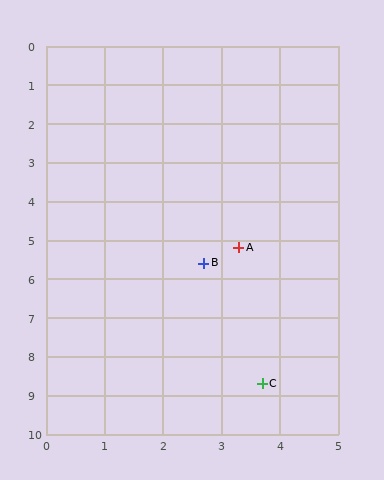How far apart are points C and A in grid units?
Points C and A are about 3.5 grid units apart.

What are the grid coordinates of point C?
Point C is at approximately (3.7, 8.7).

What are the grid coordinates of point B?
Point B is at approximately (2.7, 5.6).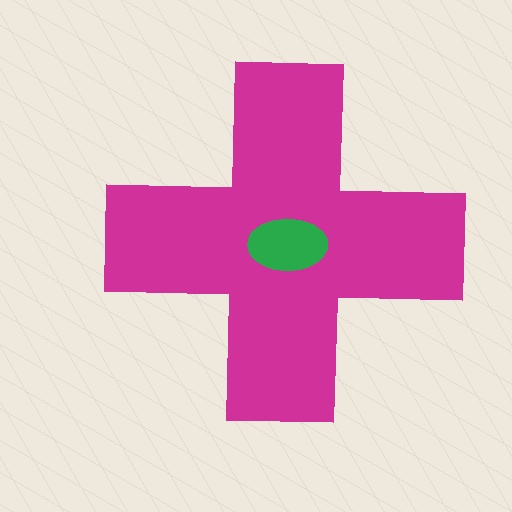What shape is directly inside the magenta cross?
The green ellipse.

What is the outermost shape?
The magenta cross.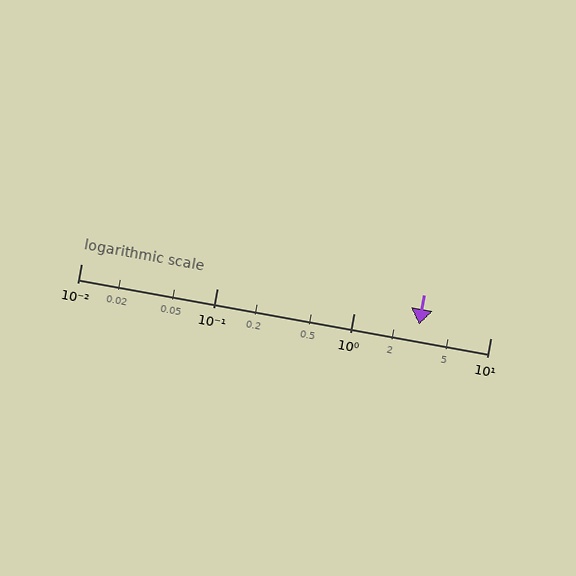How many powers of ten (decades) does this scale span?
The scale spans 3 decades, from 0.01 to 10.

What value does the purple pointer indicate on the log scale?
The pointer indicates approximately 3.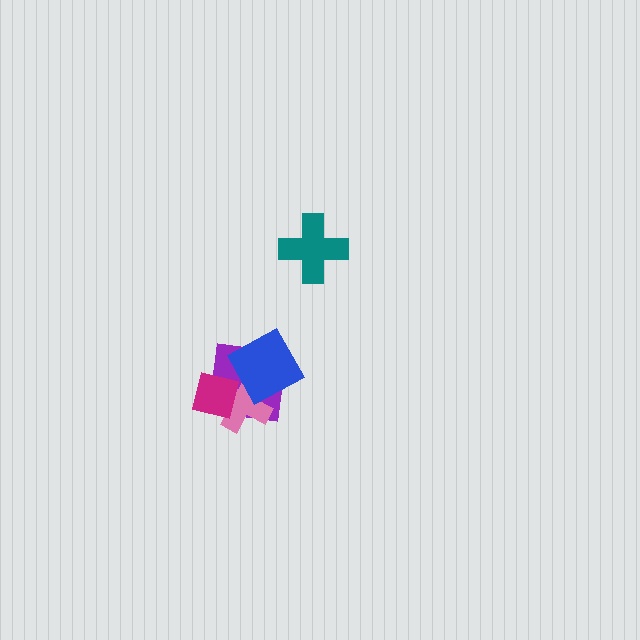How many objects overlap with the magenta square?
3 objects overlap with the magenta square.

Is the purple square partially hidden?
Yes, it is partially covered by another shape.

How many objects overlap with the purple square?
3 objects overlap with the purple square.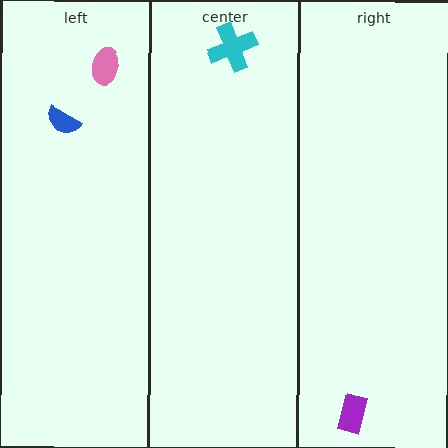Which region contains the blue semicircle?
The left region.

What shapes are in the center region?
The cyan cross.